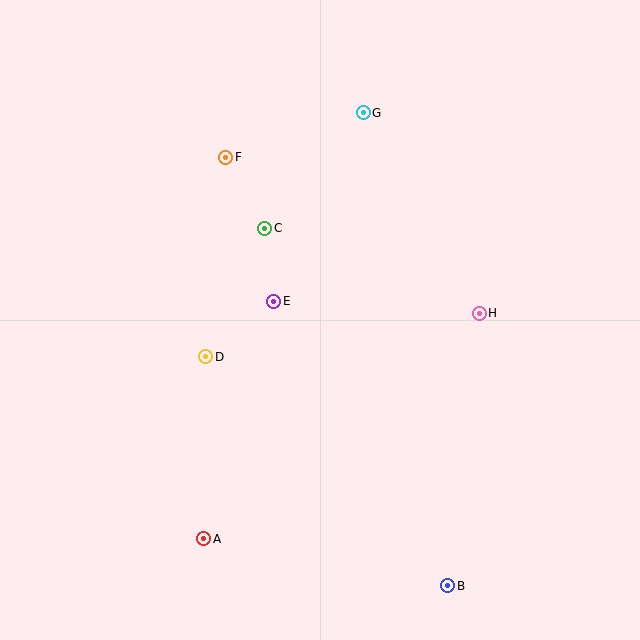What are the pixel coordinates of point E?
Point E is at (274, 301).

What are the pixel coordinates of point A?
Point A is at (204, 539).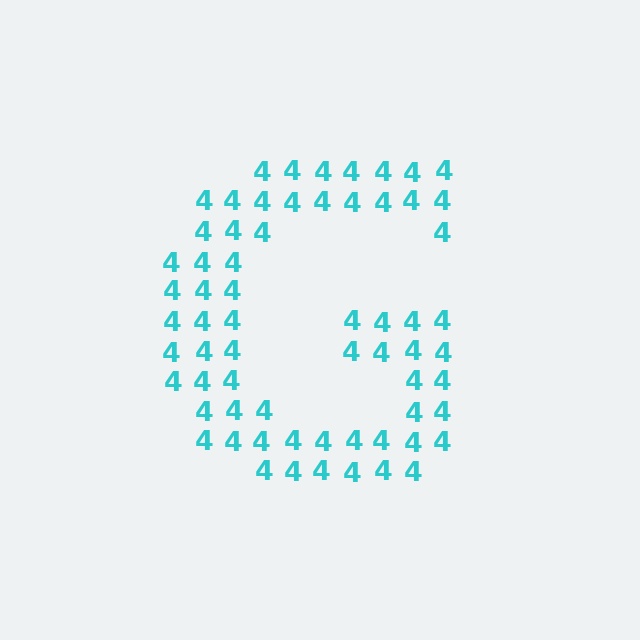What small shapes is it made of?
It is made of small digit 4's.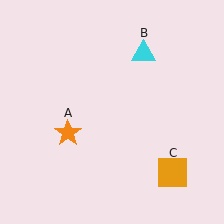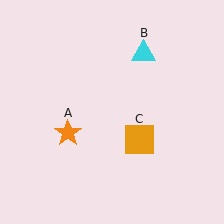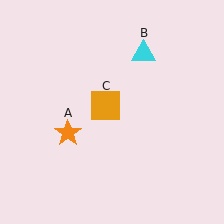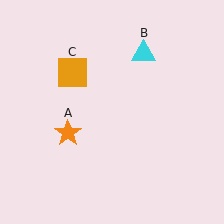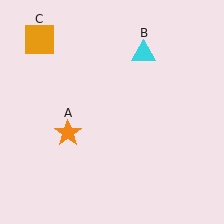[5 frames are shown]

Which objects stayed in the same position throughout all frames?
Orange star (object A) and cyan triangle (object B) remained stationary.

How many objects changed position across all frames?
1 object changed position: orange square (object C).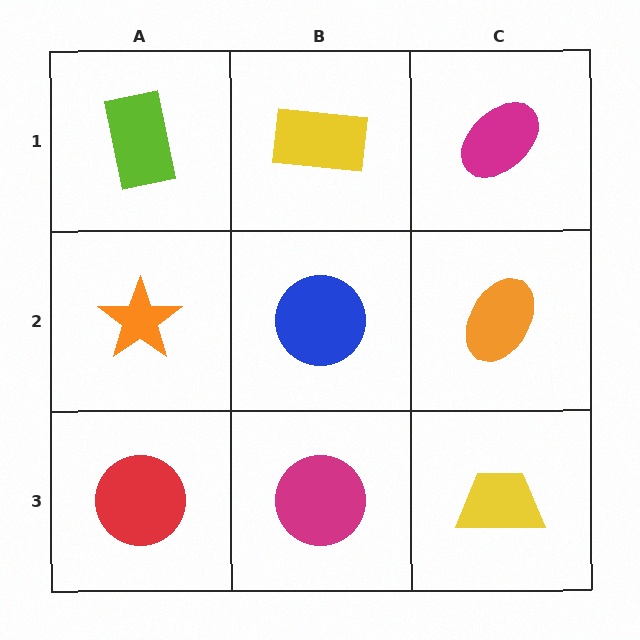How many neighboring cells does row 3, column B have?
3.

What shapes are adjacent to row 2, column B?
A yellow rectangle (row 1, column B), a magenta circle (row 3, column B), an orange star (row 2, column A), an orange ellipse (row 2, column C).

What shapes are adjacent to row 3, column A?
An orange star (row 2, column A), a magenta circle (row 3, column B).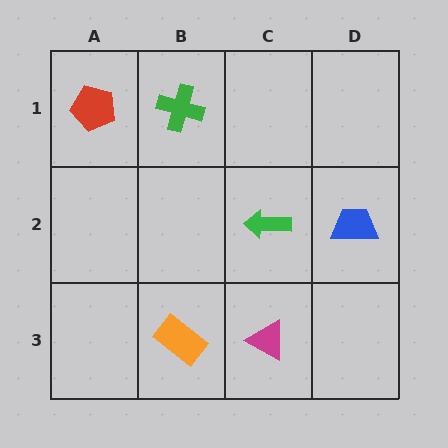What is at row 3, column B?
An orange rectangle.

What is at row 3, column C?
A magenta triangle.